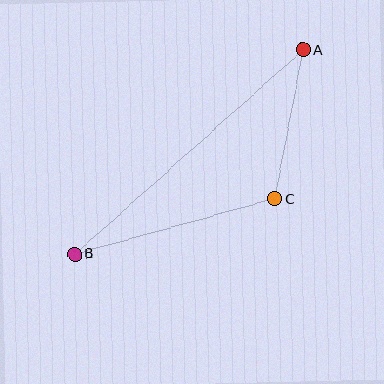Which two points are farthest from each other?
Points A and B are farthest from each other.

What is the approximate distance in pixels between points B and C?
The distance between B and C is approximately 208 pixels.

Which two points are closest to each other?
Points A and C are closest to each other.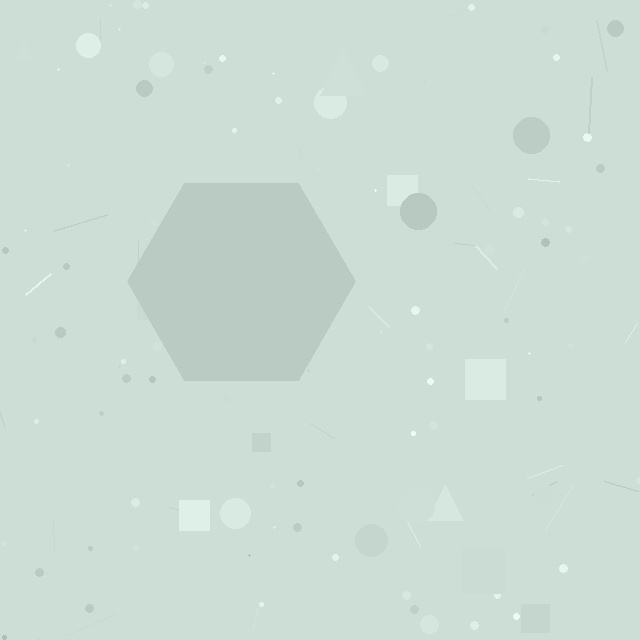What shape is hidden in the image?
A hexagon is hidden in the image.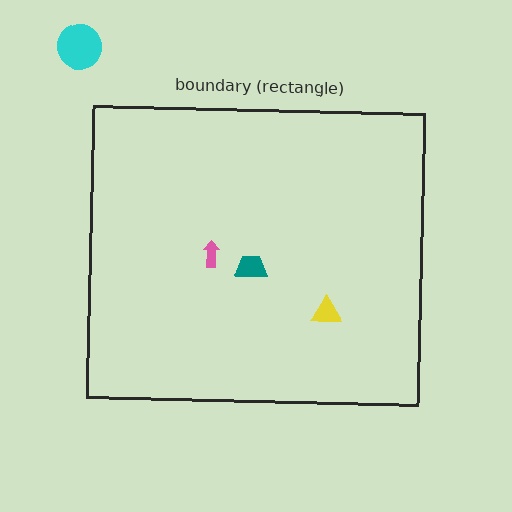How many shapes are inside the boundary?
3 inside, 1 outside.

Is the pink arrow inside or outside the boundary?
Inside.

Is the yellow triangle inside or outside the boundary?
Inside.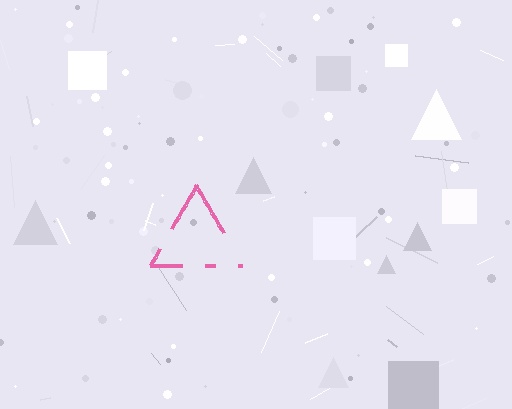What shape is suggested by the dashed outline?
The dashed outline suggests a triangle.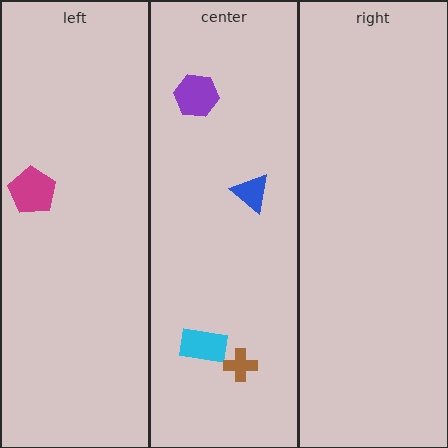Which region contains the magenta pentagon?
The left region.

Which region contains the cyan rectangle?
The center region.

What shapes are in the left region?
The magenta pentagon.